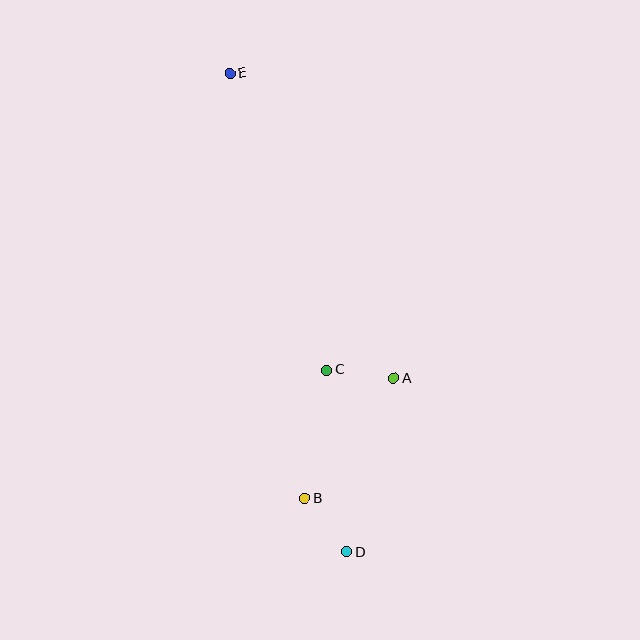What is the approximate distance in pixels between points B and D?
The distance between B and D is approximately 68 pixels.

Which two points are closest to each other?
Points A and C are closest to each other.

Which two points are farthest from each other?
Points D and E are farthest from each other.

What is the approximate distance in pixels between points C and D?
The distance between C and D is approximately 183 pixels.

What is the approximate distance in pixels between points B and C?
The distance between B and C is approximately 130 pixels.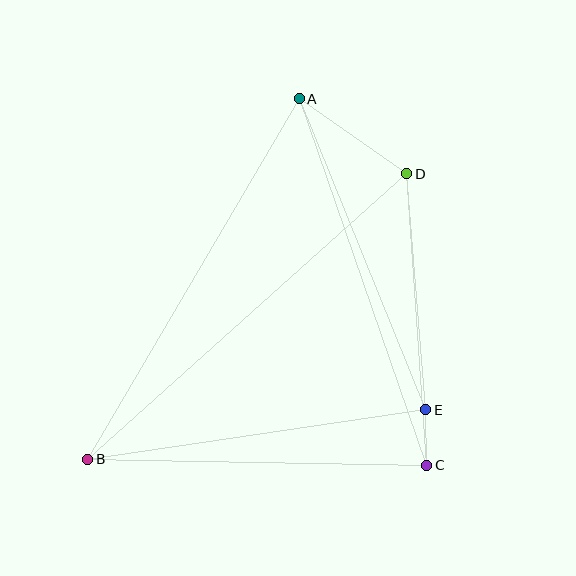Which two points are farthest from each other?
Points B and D are farthest from each other.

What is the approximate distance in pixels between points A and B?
The distance between A and B is approximately 418 pixels.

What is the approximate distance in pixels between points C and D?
The distance between C and D is approximately 292 pixels.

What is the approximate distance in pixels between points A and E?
The distance between A and E is approximately 336 pixels.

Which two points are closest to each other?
Points C and E are closest to each other.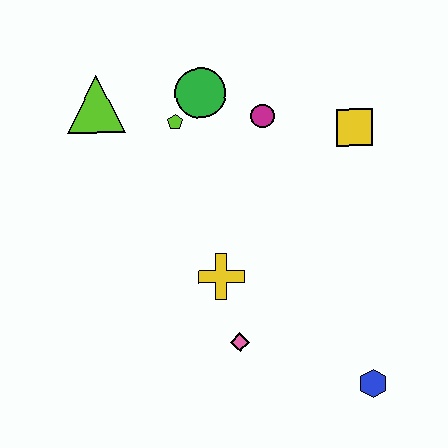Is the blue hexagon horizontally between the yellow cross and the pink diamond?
No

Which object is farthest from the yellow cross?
The lime triangle is farthest from the yellow cross.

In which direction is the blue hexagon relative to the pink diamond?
The blue hexagon is to the right of the pink diamond.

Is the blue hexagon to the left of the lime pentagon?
No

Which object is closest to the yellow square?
The magenta circle is closest to the yellow square.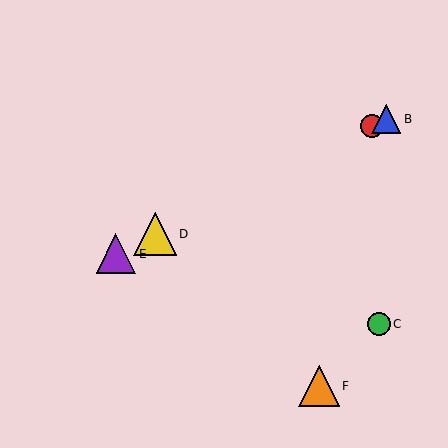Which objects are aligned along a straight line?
Objects A, B, D, E are aligned along a straight line.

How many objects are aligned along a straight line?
4 objects (A, B, D, E) are aligned along a straight line.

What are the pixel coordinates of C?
Object C is at (379, 324).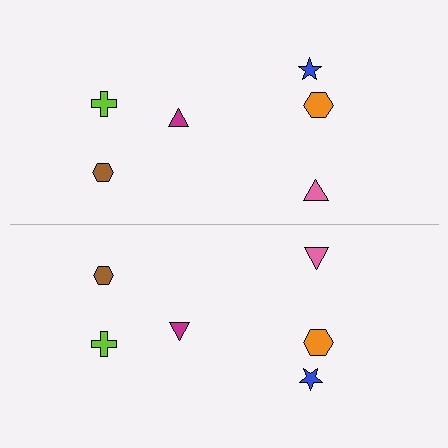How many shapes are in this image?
There are 12 shapes in this image.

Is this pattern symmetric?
Yes, this pattern has bilateral (reflection) symmetry.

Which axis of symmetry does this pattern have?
The pattern has a horizontal axis of symmetry running through the center of the image.